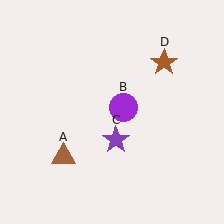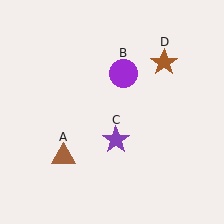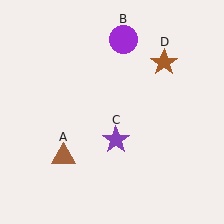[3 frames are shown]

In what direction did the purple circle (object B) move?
The purple circle (object B) moved up.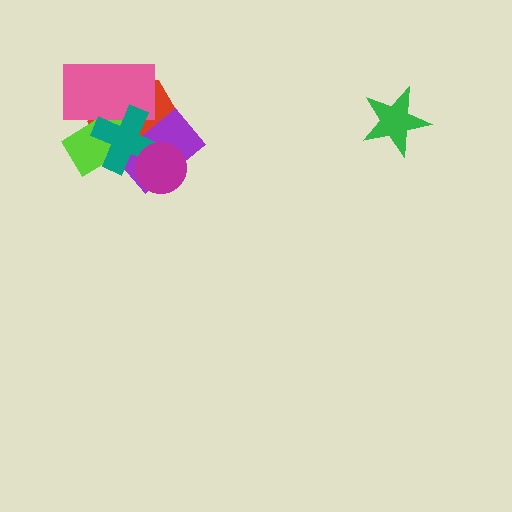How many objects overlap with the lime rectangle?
4 objects overlap with the lime rectangle.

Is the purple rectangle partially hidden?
Yes, it is partially covered by another shape.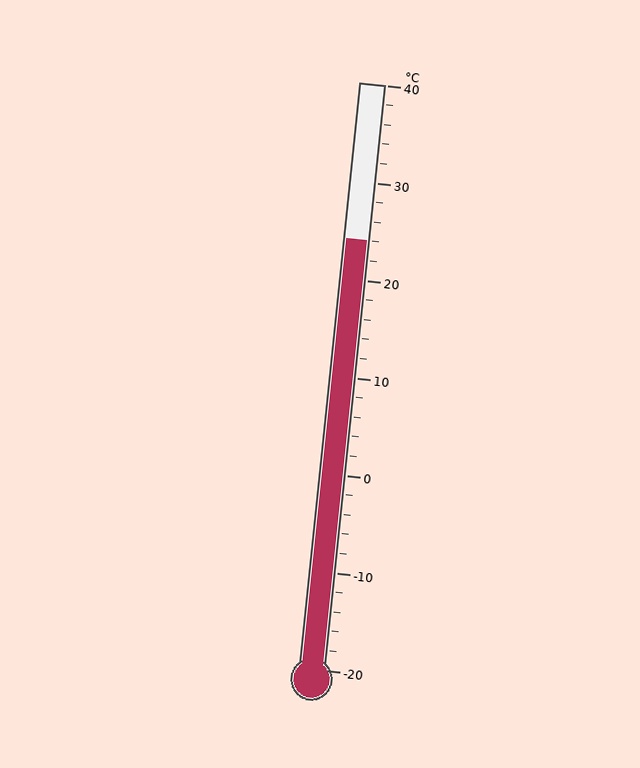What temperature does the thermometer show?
The thermometer shows approximately 24°C.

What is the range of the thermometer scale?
The thermometer scale ranges from -20°C to 40°C.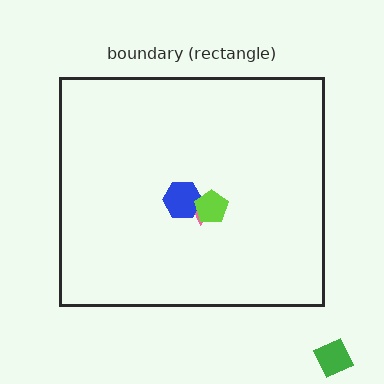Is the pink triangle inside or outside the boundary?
Inside.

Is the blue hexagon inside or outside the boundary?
Inside.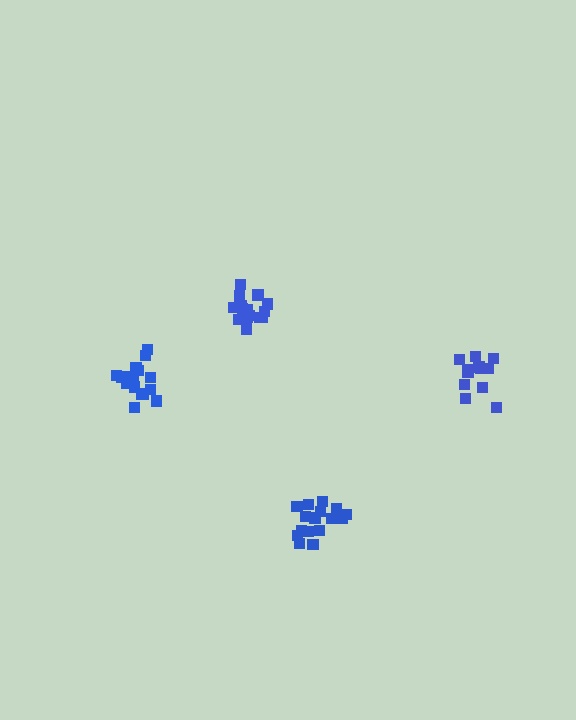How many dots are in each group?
Group 1: 16 dots, Group 2: 16 dots, Group 3: 18 dots, Group 4: 13 dots (63 total).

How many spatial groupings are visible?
There are 4 spatial groupings.